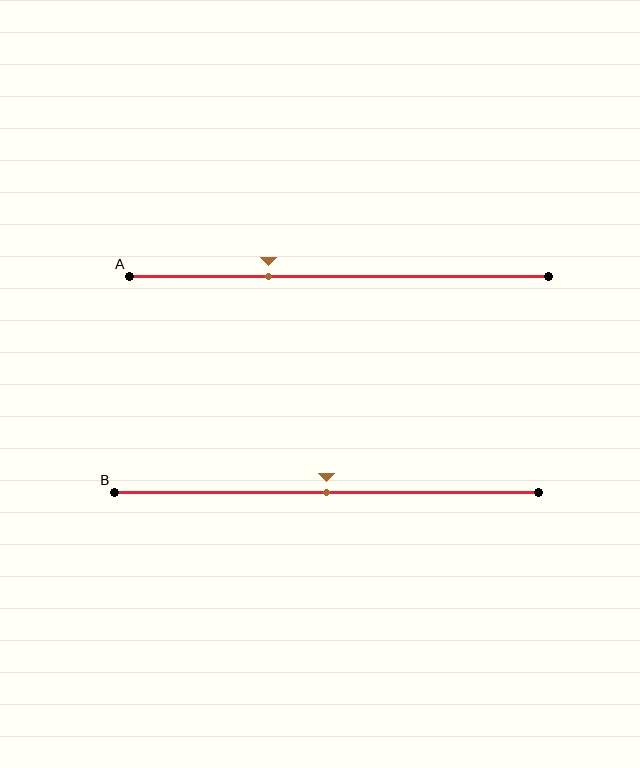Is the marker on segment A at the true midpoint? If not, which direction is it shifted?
No, the marker on segment A is shifted to the left by about 17% of the segment length.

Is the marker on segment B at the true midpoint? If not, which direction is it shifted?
Yes, the marker on segment B is at the true midpoint.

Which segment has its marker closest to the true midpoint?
Segment B has its marker closest to the true midpoint.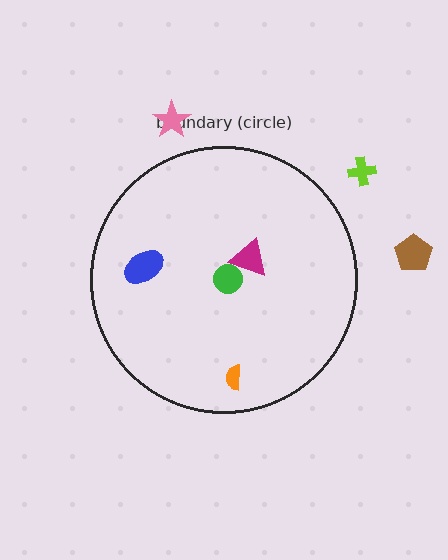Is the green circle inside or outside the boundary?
Inside.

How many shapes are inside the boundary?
4 inside, 3 outside.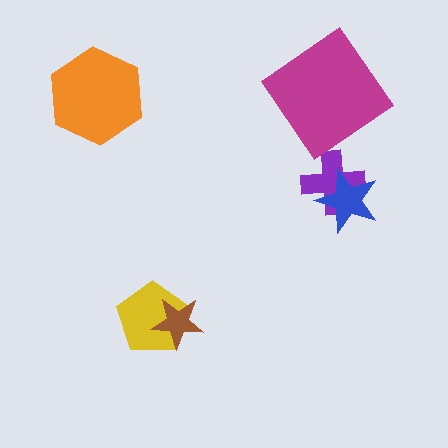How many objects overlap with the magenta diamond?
0 objects overlap with the magenta diamond.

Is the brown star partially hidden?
No, no other shape covers it.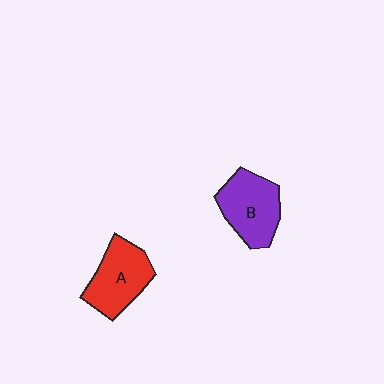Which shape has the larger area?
Shape B (purple).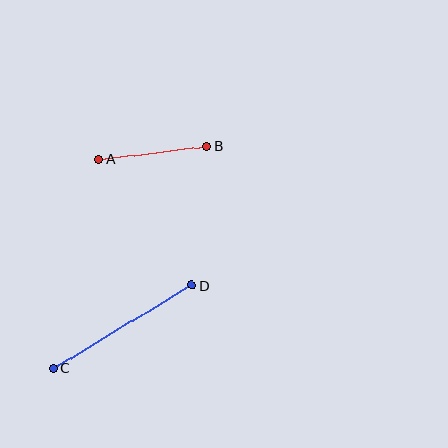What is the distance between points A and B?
The distance is approximately 109 pixels.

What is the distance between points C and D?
The distance is approximately 162 pixels.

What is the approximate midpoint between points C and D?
The midpoint is at approximately (122, 327) pixels.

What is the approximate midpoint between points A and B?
The midpoint is at approximately (153, 153) pixels.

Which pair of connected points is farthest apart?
Points C and D are farthest apart.